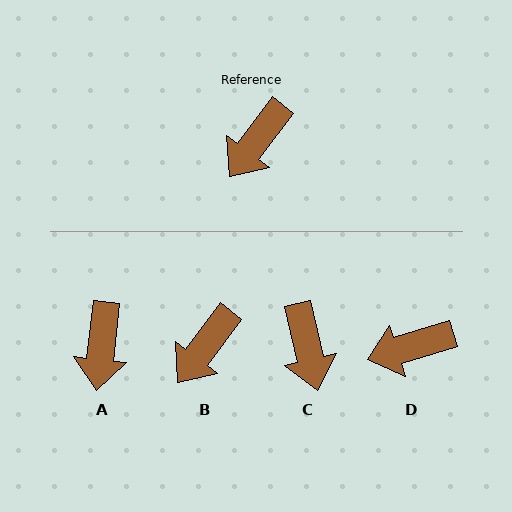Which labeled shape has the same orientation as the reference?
B.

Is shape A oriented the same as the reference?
No, it is off by about 31 degrees.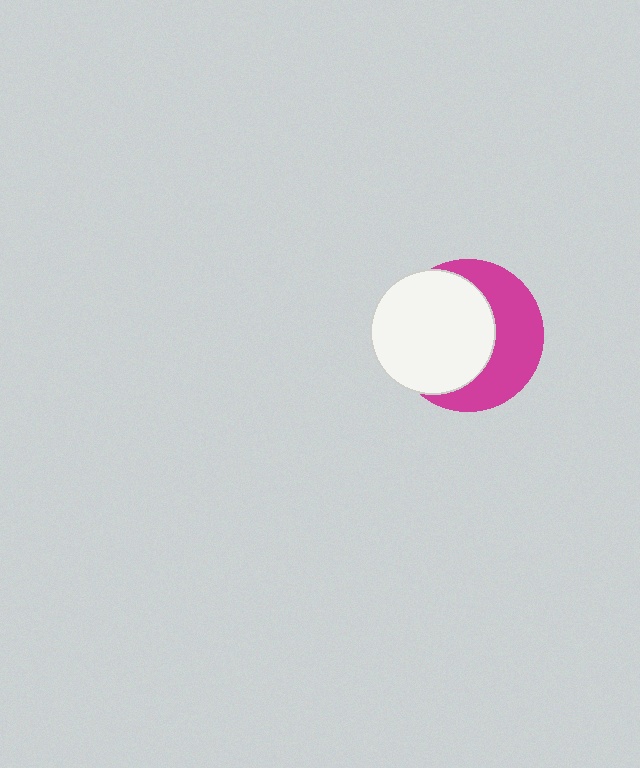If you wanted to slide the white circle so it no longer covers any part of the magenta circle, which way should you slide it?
Slide it left — that is the most direct way to separate the two shapes.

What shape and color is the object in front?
The object in front is a white circle.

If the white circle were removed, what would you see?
You would see the complete magenta circle.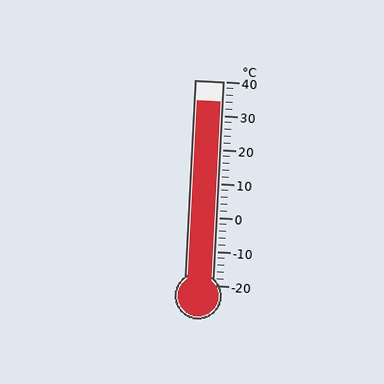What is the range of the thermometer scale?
The thermometer scale ranges from -20°C to 40°C.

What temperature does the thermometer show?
The thermometer shows approximately 34°C.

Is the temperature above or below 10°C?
The temperature is above 10°C.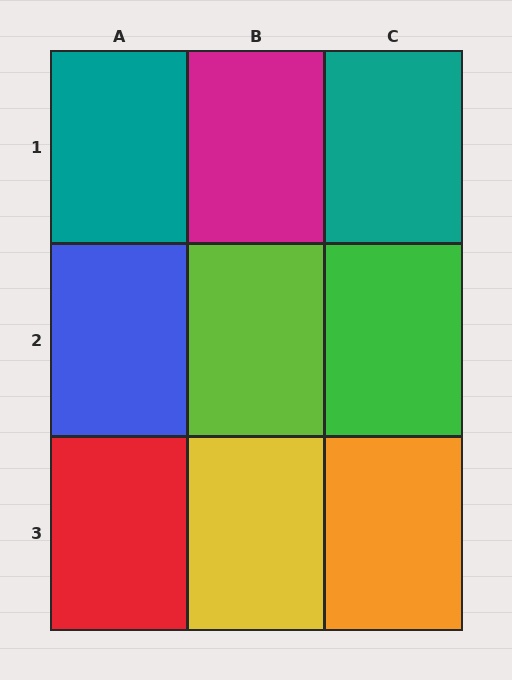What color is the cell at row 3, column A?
Red.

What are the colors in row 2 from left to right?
Blue, lime, green.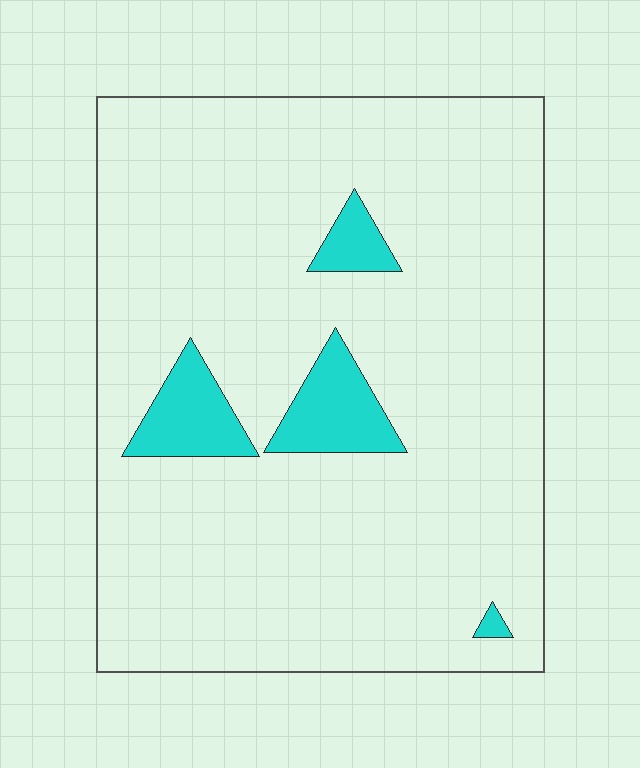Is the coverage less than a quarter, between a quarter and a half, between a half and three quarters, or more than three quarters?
Less than a quarter.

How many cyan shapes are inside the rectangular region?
4.